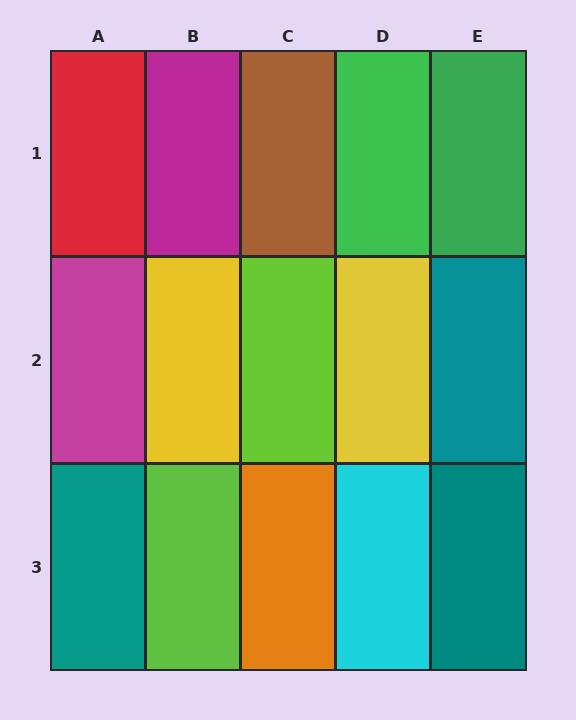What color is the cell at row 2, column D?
Yellow.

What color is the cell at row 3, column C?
Orange.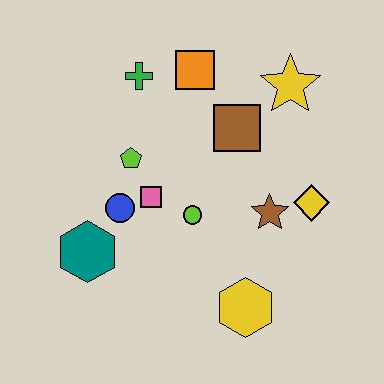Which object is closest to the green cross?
The orange square is closest to the green cross.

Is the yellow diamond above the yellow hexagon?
Yes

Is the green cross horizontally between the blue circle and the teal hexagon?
No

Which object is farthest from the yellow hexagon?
The green cross is farthest from the yellow hexagon.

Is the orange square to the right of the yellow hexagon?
No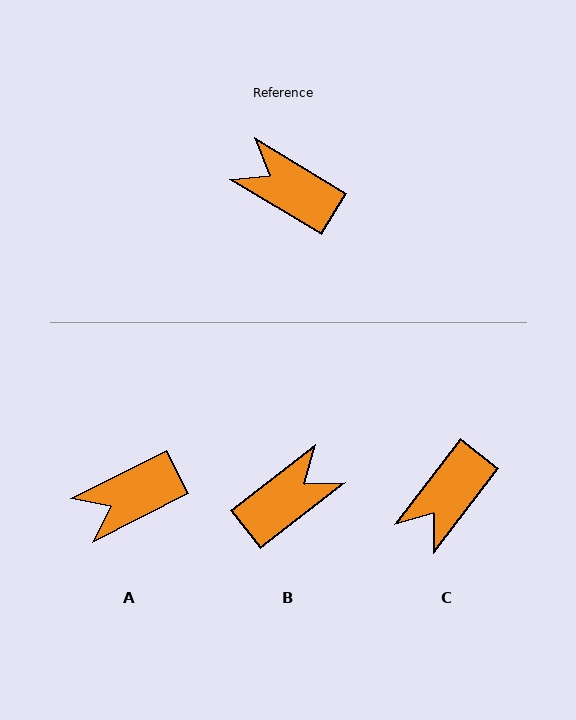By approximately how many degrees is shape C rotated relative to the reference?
Approximately 83 degrees counter-clockwise.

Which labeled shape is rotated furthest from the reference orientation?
B, about 111 degrees away.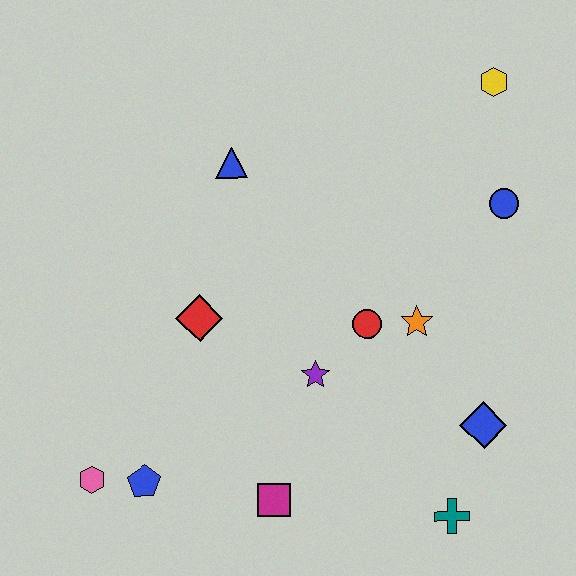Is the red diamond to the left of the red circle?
Yes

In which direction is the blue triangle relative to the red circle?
The blue triangle is above the red circle.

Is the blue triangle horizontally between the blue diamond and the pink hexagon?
Yes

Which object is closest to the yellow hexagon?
The blue circle is closest to the yellow hexagon.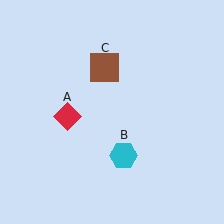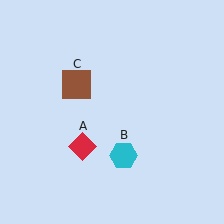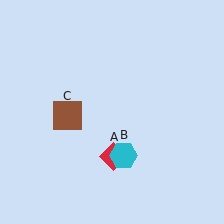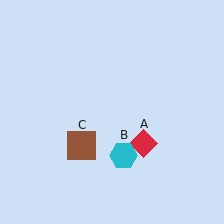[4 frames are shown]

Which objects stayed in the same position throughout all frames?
Cyan hexagon (object B) remained stationary.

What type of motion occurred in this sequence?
The red diamond (object A), brown square (object C) rotated counterclockwise around the center of the scene.